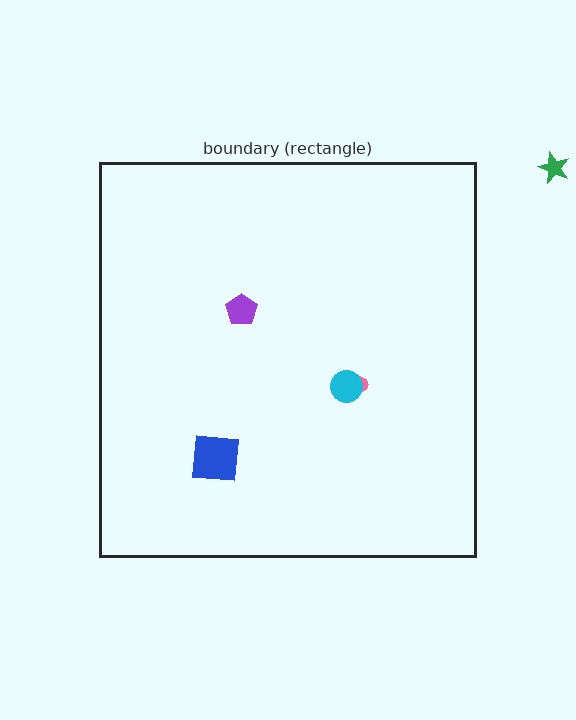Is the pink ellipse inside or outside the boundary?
Inside.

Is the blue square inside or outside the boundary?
Inside.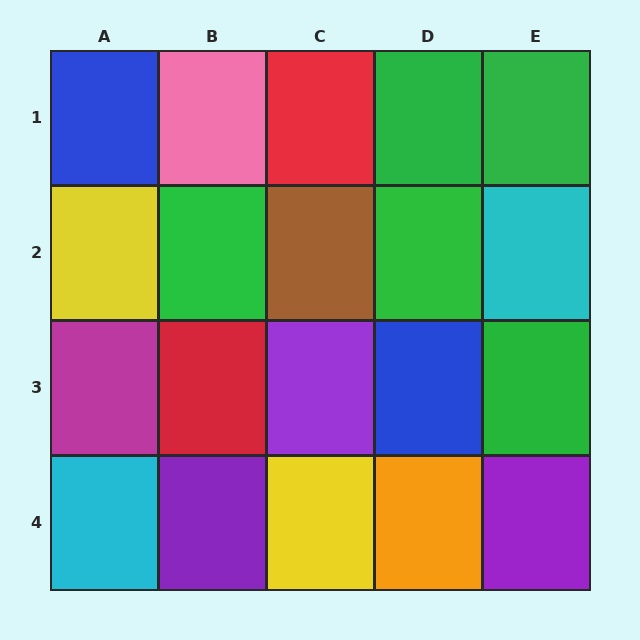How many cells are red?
2 cells are red.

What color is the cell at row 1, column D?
Green.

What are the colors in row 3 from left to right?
Magenta, red, purple, blue, green.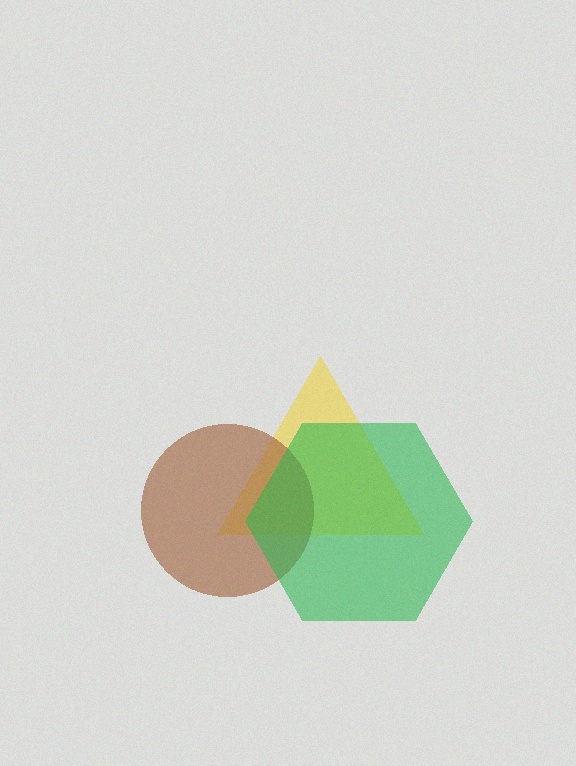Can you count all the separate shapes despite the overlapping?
Yes, there are 3 separate shapes.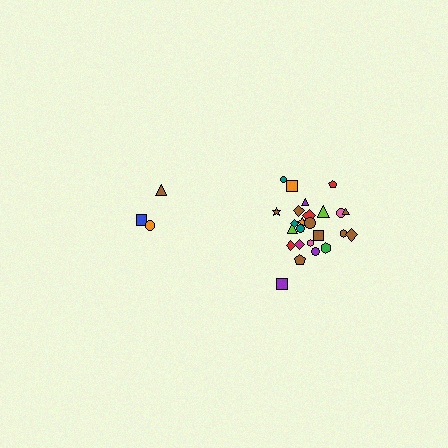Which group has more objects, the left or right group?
The right group.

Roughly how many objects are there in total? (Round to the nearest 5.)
Roughly 30 objects in total.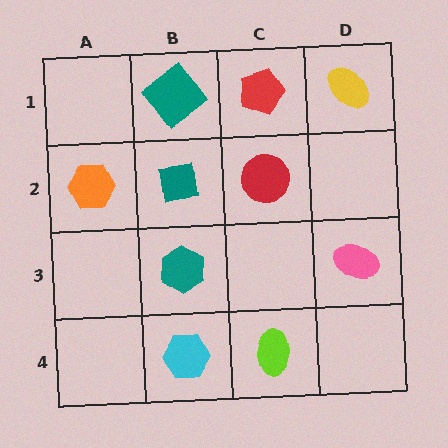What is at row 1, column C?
A red pentagon.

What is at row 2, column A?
An orange hexagon.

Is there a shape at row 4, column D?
No, that cell is empty.